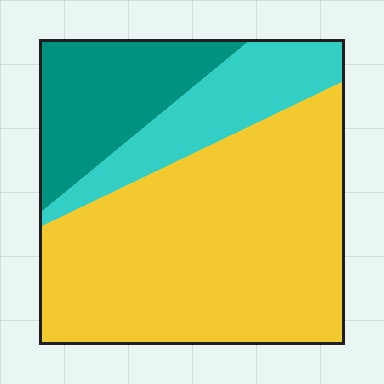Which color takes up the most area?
Yellow, at roughly 60%.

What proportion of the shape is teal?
Teal takes up about one fifth (1/5) of the shape.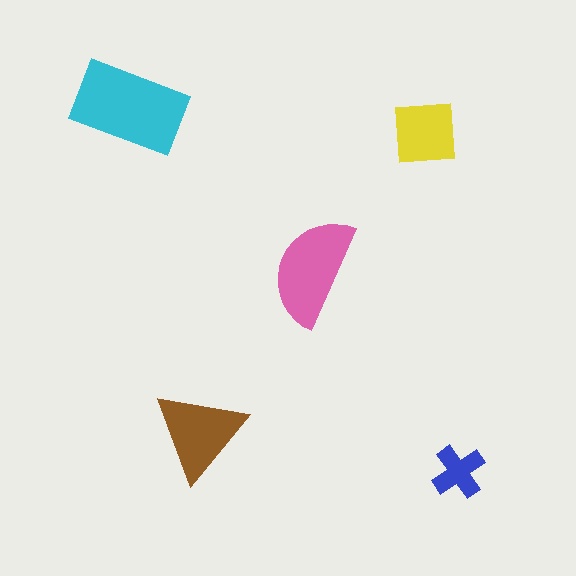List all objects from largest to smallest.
The cyan rectangle, the pink semicircle, the brown triangle, the yellow square, the blue cross.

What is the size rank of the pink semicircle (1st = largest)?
2nd.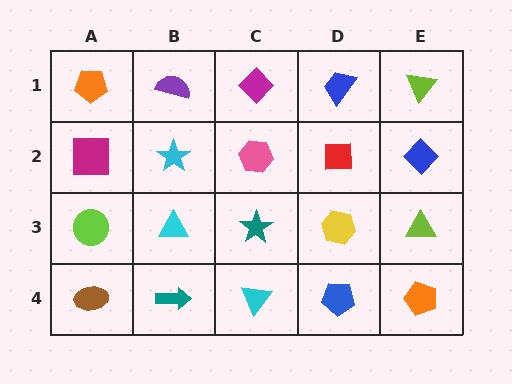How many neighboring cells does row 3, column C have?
4.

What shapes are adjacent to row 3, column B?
A cyan star (row 2, column B), a teal arrow (row 4, column B), a lime circle (row 3, column A), a teal star (row 3, column C).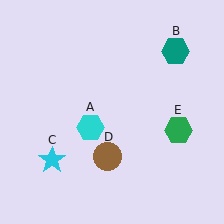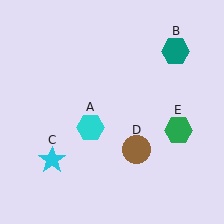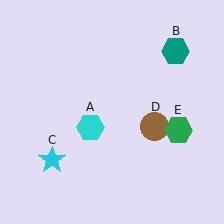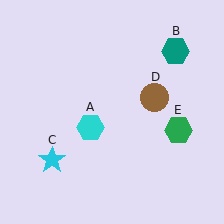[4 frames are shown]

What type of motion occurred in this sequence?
The brown circle (object D) rotated counterclockwise around the center of the scene.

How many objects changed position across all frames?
1 object changed position: brown circle (object D).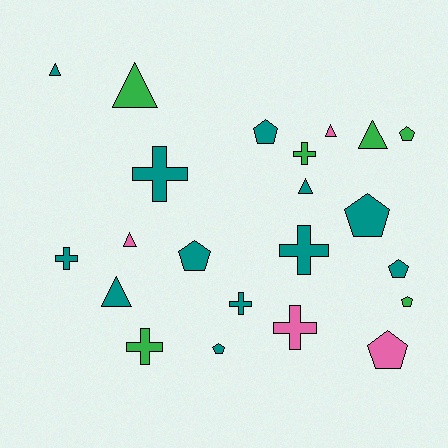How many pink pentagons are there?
There is 1 pink pentagon.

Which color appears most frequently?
Teal, with 12 objects.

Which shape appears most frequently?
Pentagon, with 8 objects.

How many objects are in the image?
There are 22 objects.